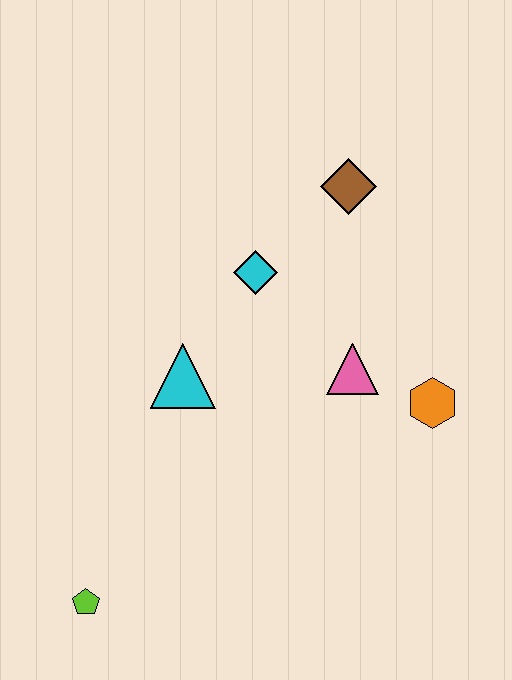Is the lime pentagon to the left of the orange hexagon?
Yes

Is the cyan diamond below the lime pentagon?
No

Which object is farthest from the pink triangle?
The lime pentagon is farthest from the pink triangle.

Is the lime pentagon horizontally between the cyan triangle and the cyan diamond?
No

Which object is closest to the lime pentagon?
The cyan triangle is closest to the lime pentagon.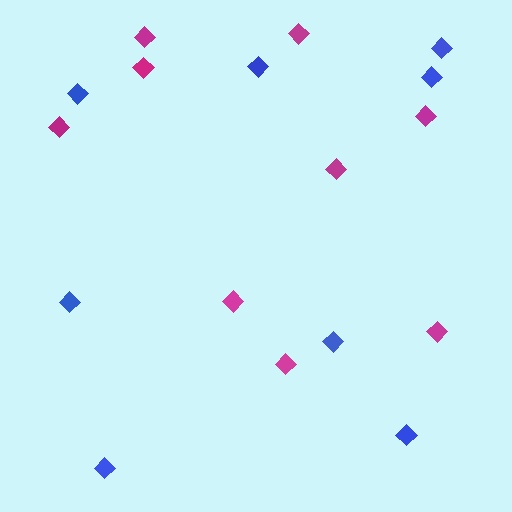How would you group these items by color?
There are 2 groups: one group of blue diamonds (8) and one group of magenta diamonds (9).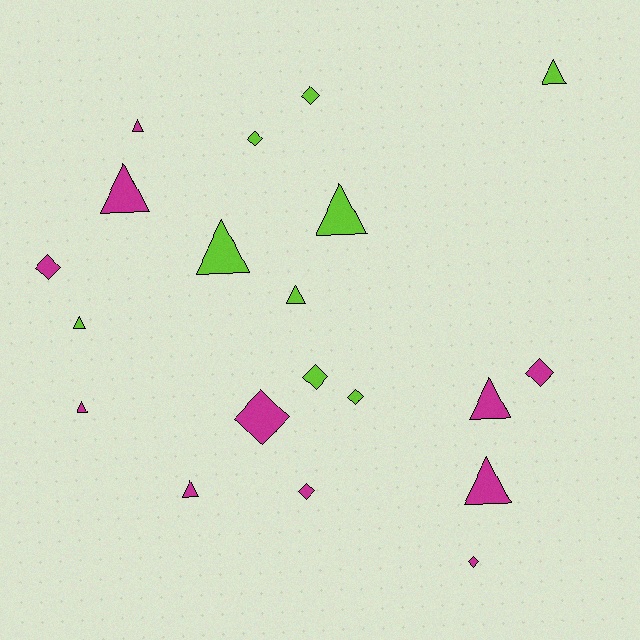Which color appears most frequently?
Magenta, with 11 objects.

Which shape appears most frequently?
Triangle, with 11 objects.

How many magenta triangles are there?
There are 6 magenta triangles.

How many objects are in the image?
There are 20 objects.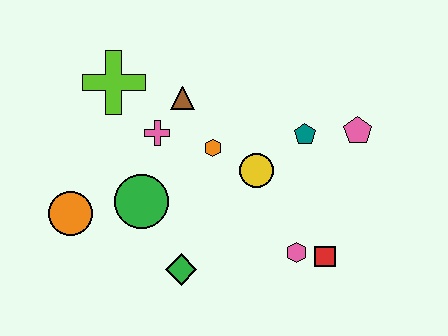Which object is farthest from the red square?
The lime cross is farthest from the red square.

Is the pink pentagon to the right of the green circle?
Yes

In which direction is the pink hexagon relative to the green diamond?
The pink hexagon is to the right of the green diamond.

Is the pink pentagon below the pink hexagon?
No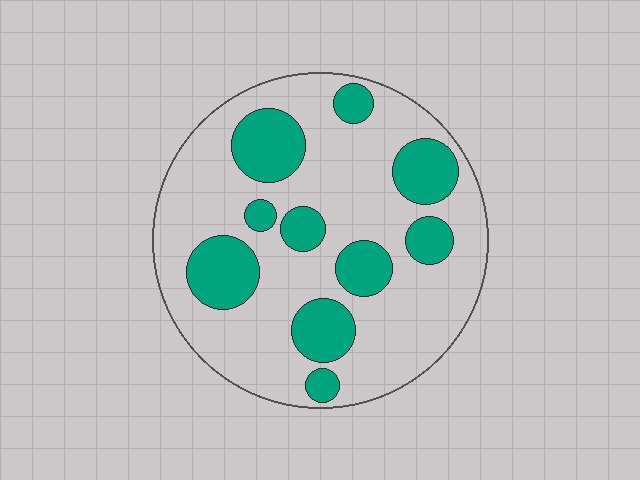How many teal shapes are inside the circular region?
10.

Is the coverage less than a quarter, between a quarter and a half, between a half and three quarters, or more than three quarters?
Between a quarter and a half.